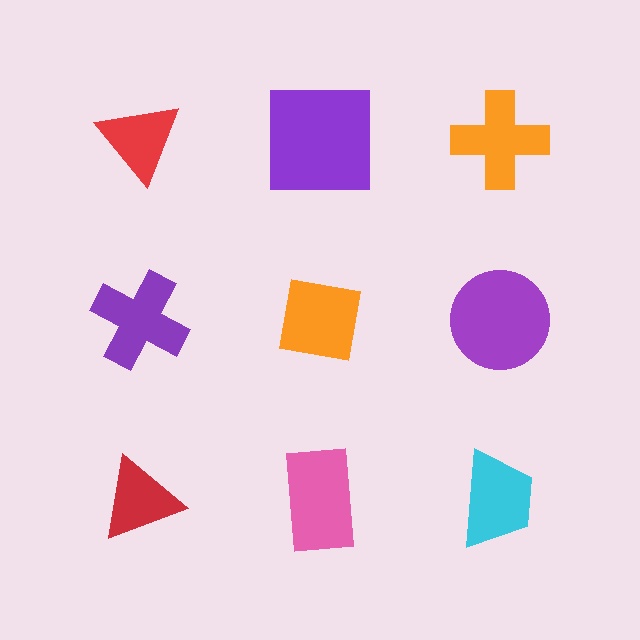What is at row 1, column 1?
A red triangle.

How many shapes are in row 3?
3 shapes.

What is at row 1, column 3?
An orange cross.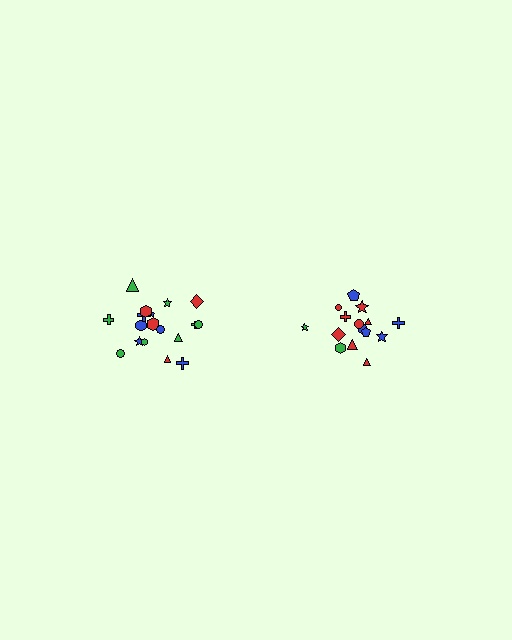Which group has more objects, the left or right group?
The left group.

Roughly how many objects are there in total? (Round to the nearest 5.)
Roughly 35 objects in total.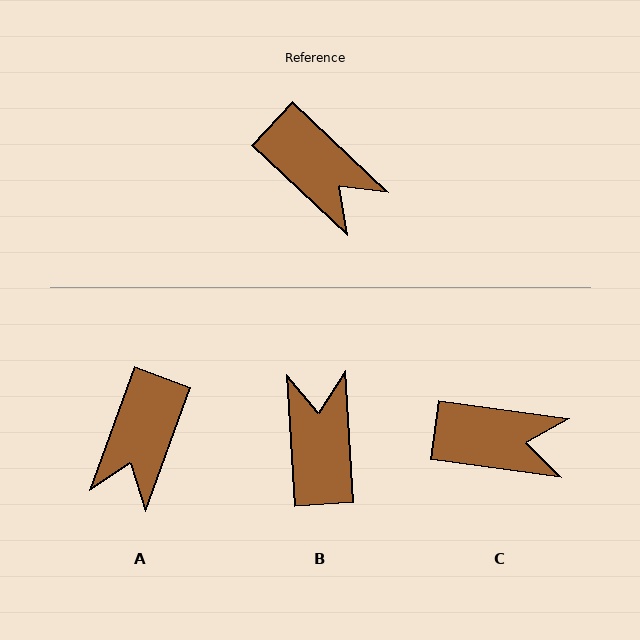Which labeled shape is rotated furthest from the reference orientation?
B, about 137 degrees away.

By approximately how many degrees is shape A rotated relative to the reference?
Approximately 67 degrees clockwise.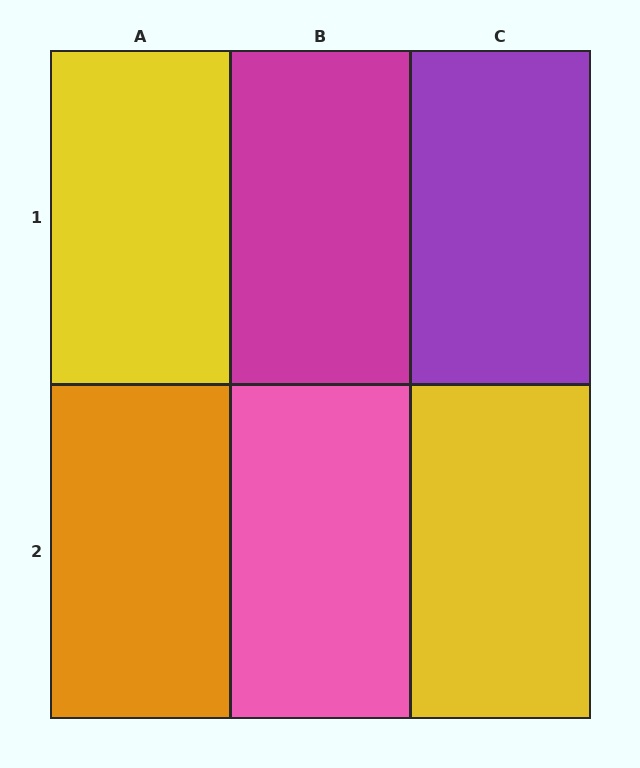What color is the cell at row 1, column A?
Yellow.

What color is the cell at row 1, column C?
Purple.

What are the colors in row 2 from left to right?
Orange, pink, yellow.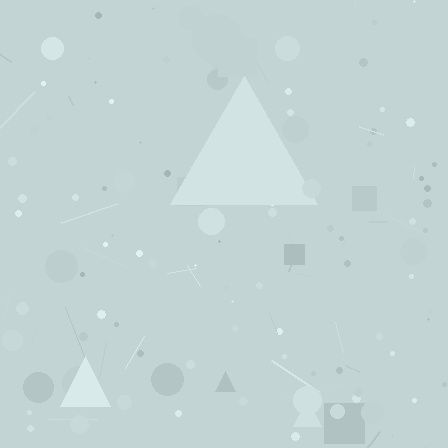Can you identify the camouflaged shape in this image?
The camouflaged shape is a triangle.